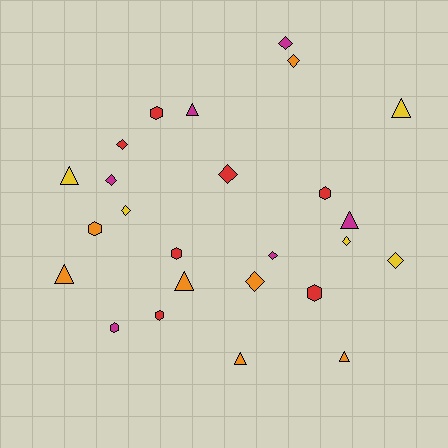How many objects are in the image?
There are 25 objects.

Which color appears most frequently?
Red, with 7 objects.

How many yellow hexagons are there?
There are no yellow hexagons.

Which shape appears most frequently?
Diamond, with 10 objects.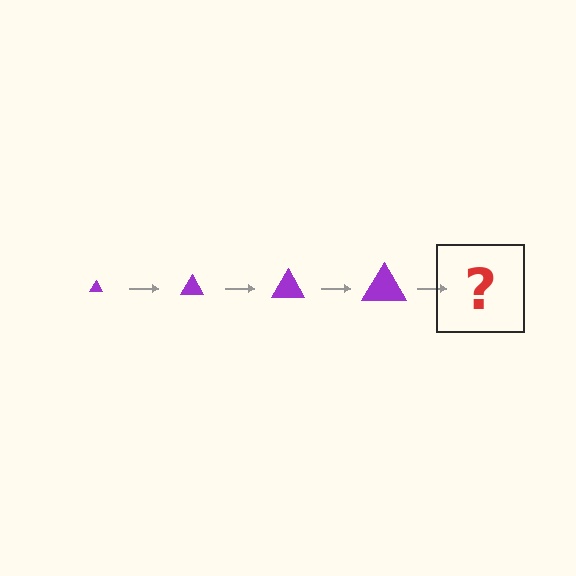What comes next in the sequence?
The next element should be a purple triangle, larger than the previous one.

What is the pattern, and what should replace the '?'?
The pattern is that the triangle gets progressively larger each step. The '?' should be a purple triangle, larger than the previous one.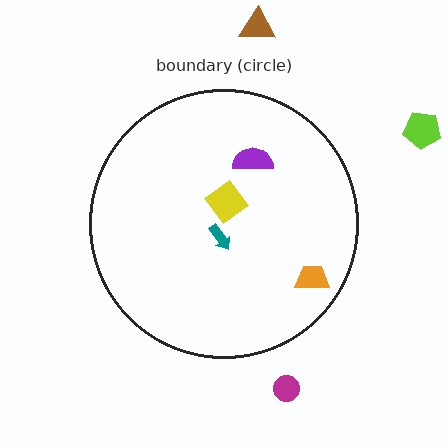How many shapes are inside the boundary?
4 inside, 3 outside.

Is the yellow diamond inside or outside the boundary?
Inside.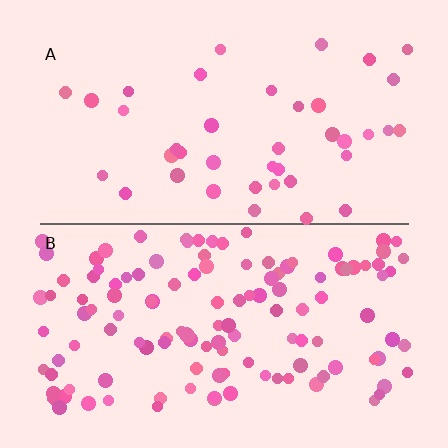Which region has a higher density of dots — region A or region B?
B (the bottom).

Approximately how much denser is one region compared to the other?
Approximately 3.1× — region B over region A.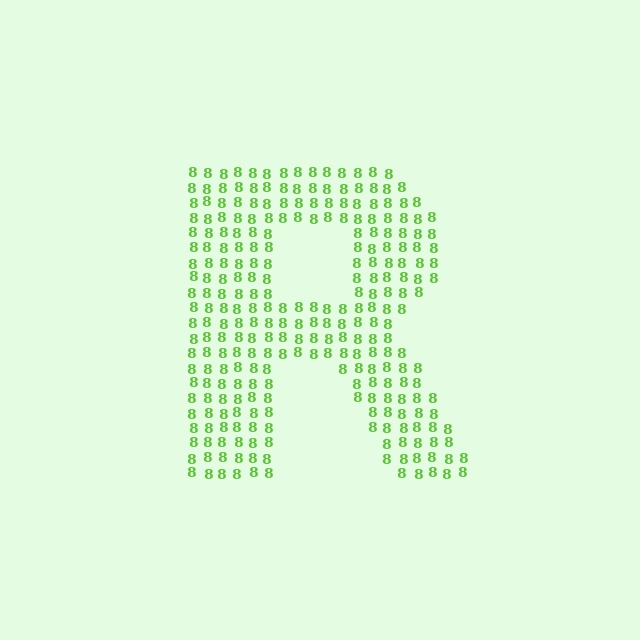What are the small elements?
The small elements are digit 8's.